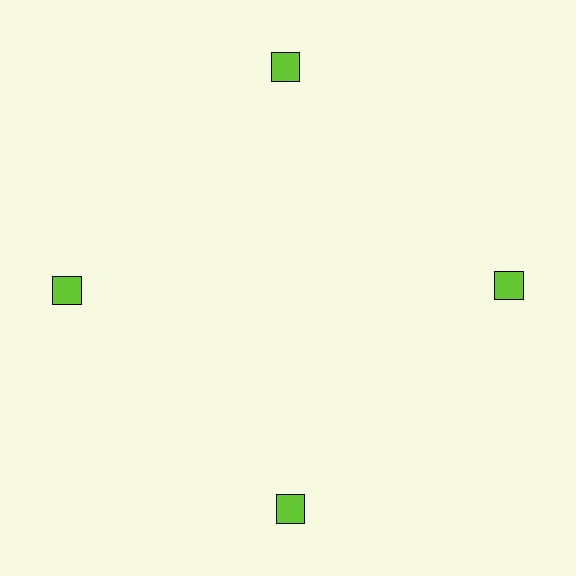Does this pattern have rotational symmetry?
Yes, this pattern has 4-fold rotational symmetry. It looks the same after rotating 90 degrees around the center.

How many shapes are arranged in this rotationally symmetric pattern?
There are 4 shapes, arranged in 4 groups of 1.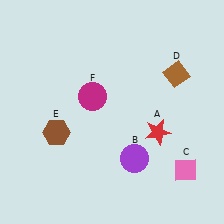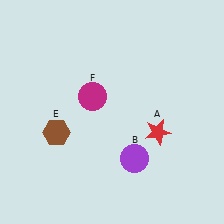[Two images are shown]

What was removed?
The brown diamond (D), the pink diamond (C) were removed in Image 2.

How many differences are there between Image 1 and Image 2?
There are 2 differences between the two images.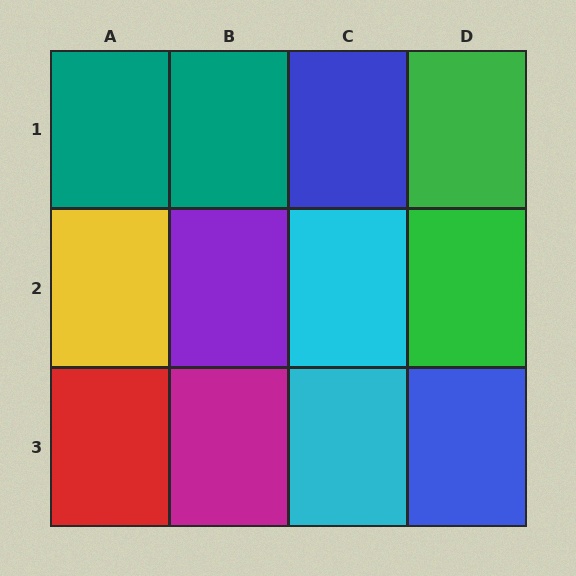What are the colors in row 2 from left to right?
Yellow, purple, cyan, green.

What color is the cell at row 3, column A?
Red.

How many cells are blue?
2 cells are blue.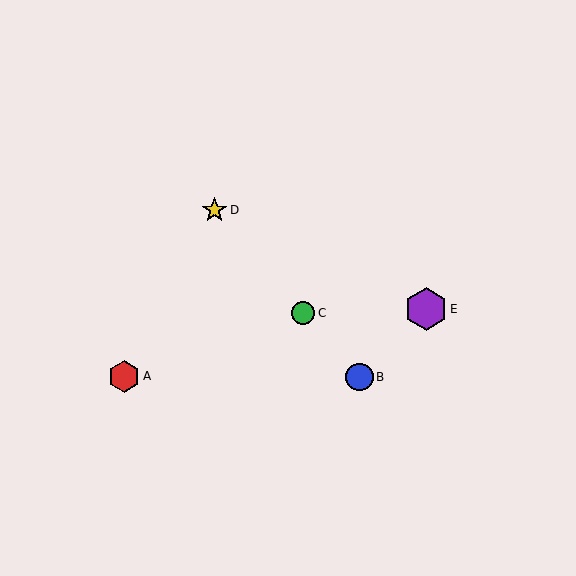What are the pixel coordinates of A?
Object A is at (124, 376).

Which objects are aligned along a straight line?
Objects B, C, D are aligned along a straight line.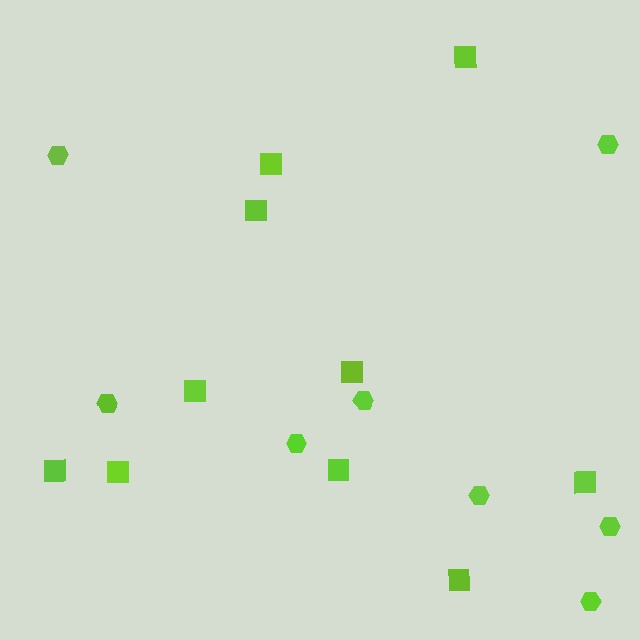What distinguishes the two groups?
There are 2 groups: one group of squares (10) and one group of hexagons (8).